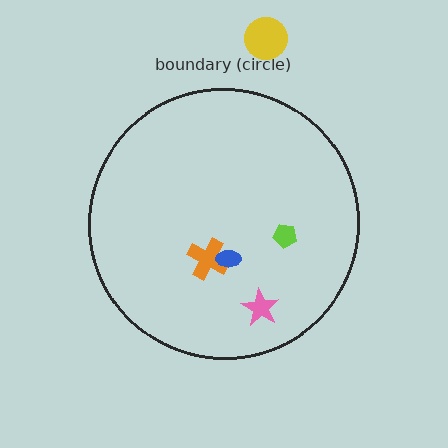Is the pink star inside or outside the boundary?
Inside.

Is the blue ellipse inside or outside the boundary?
Inside.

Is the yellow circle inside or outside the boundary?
Outside.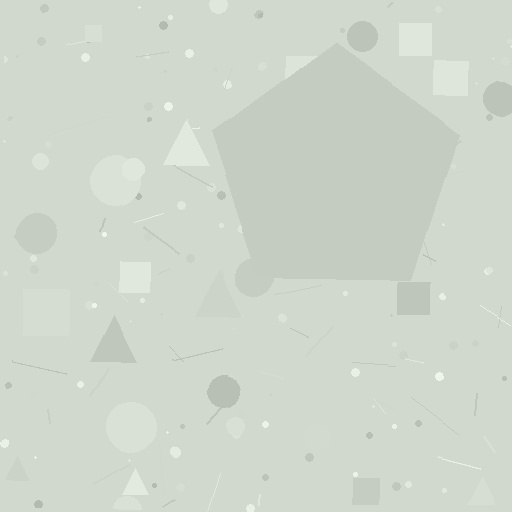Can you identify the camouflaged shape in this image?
The camouflaged shape is a pentagon.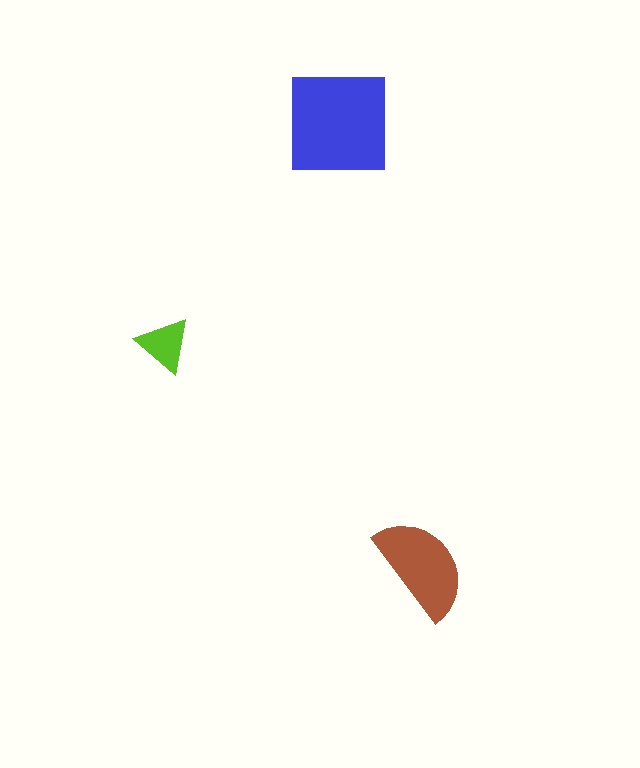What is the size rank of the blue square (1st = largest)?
1st.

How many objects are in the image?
There are 3 objects in the image.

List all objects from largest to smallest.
The blue square, the brown semicircle, the lime triangle.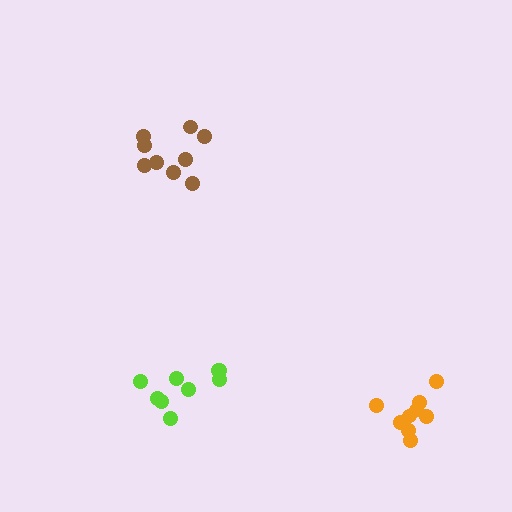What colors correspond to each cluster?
The clusters are colored: lime, orange, brown.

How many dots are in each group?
Group 1: 9 dots, Group 2: 9 dots, Group 3: 9 dots (27 total).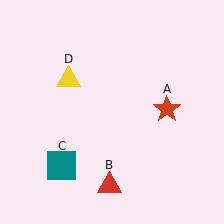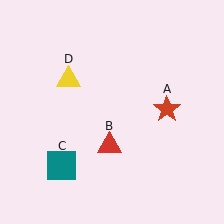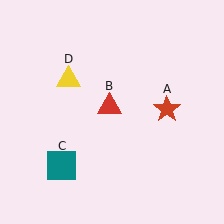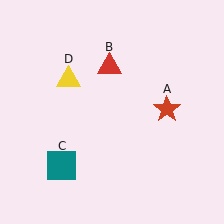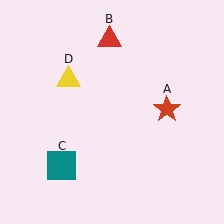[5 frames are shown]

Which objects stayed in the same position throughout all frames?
Red star (object A) and teal square (object C) and yellow triangle (object D) remained stationary.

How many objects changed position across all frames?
1 object changed position: red triangle (object B).